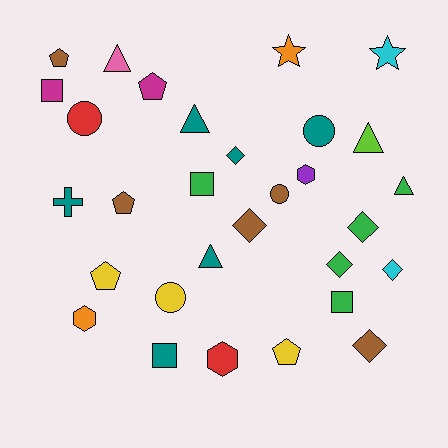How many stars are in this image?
There are 2 stars.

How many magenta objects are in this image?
There are 2 magenta objects.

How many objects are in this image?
There are 30 objects.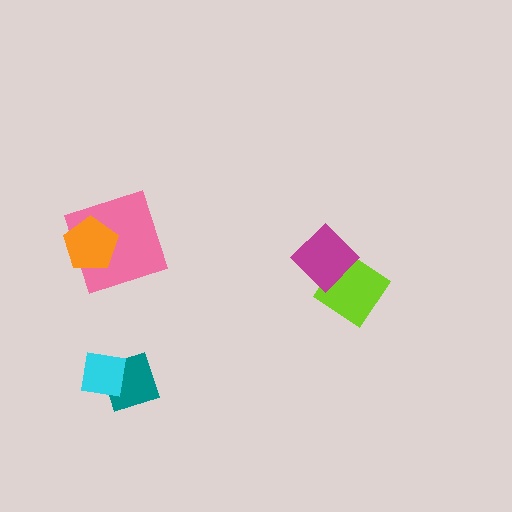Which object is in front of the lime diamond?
The magenta diamond is in front of the lime diamond.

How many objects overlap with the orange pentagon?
1 object overlaps with the orange pentagon.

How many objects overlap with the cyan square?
1 object overlaps with the cyan square.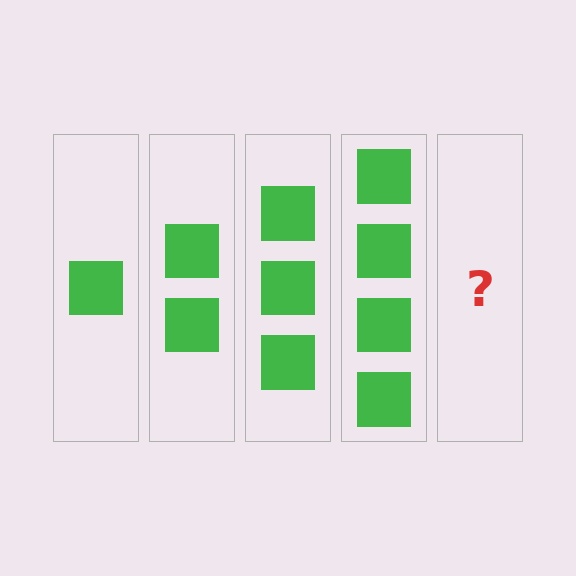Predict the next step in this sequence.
The next step is 5 squares.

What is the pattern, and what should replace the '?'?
The pattern is that each step adds one more square. The '?' should be 5 squares.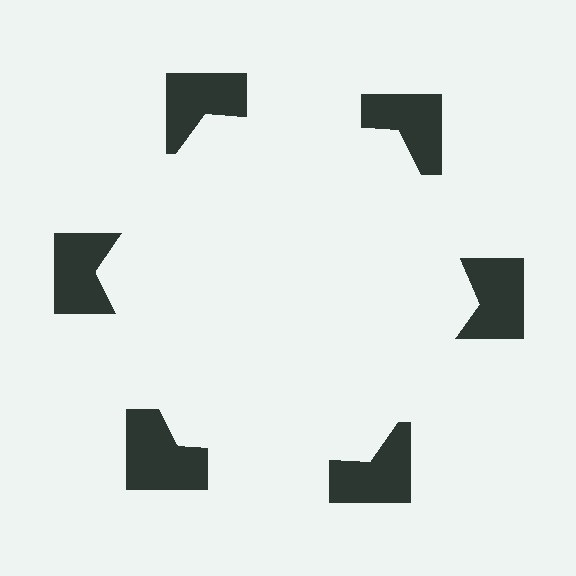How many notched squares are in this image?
There are 6 — one at each vertex of the illusory hexagon.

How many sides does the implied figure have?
6 sides.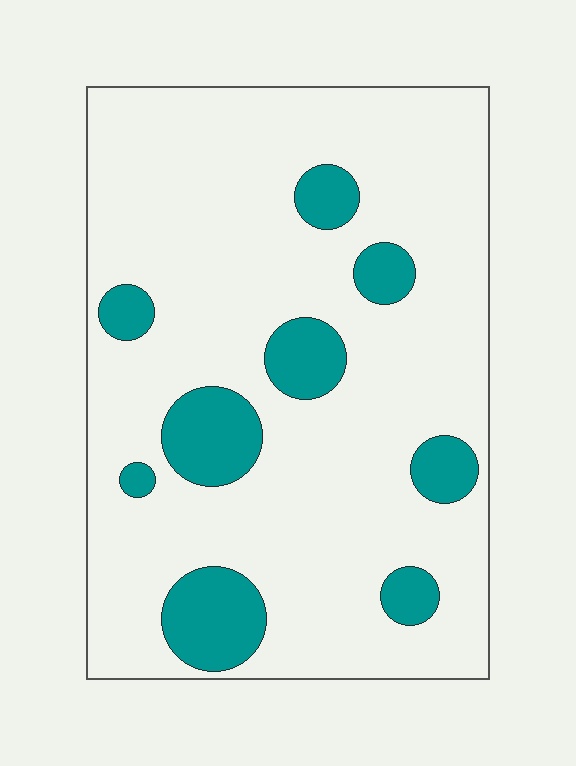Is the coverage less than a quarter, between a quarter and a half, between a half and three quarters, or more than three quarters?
Less than a quarter.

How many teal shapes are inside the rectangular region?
9.